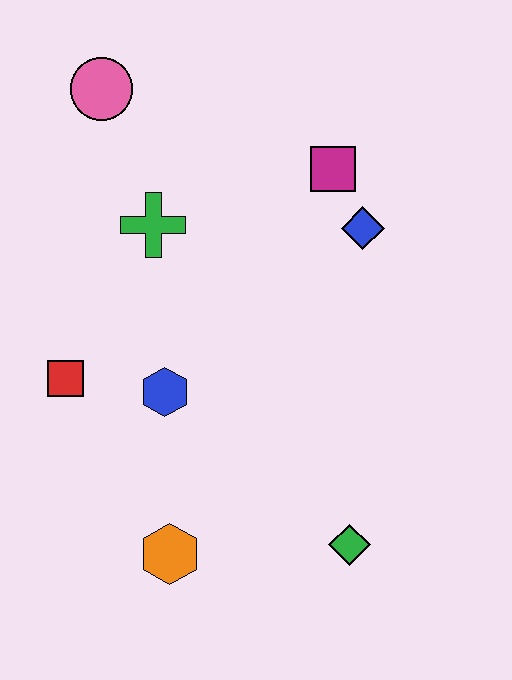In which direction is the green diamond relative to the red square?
The green diamond is to the right of the red square.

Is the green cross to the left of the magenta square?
Yes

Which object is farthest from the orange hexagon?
The pink circle is farthest from the orange hexagon.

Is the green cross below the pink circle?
Yes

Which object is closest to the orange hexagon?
The blue hexagon is closest to the orange hexagon.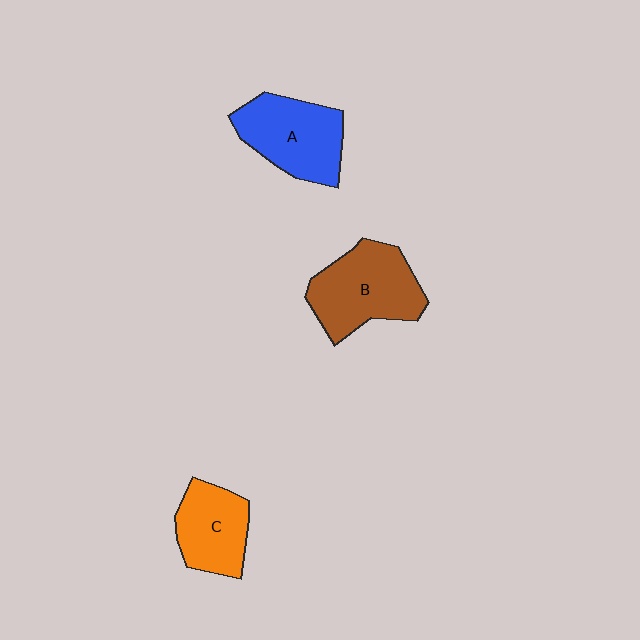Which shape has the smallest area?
Shape C (orange).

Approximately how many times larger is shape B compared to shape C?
Approximately 1.4 times.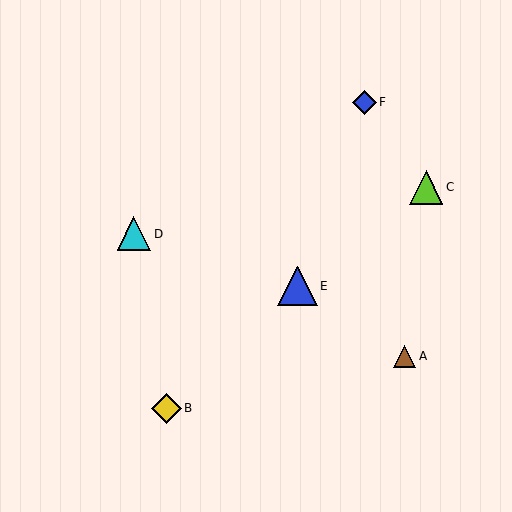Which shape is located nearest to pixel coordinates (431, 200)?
The lime triangle (labeled C) at (426, 187) is nearest to that location.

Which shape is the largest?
The blue triangle (labeled E) is the largest.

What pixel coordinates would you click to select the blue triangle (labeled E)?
Click at (298, 286) to select the blue triangle E.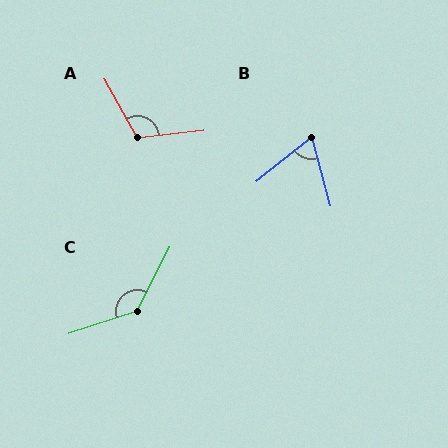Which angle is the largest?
C, at approximately 135 degrees.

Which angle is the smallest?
B, at approximately 66 degrees.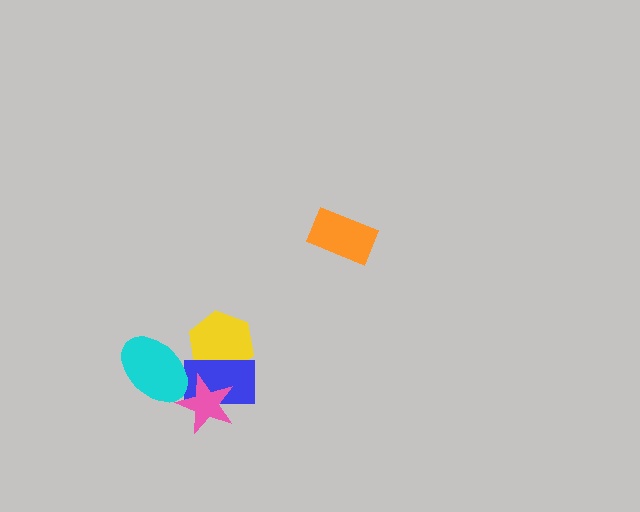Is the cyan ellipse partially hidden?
Yes, it is partially covered by another shape.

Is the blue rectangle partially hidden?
Yes, it is partially covered by another shape.